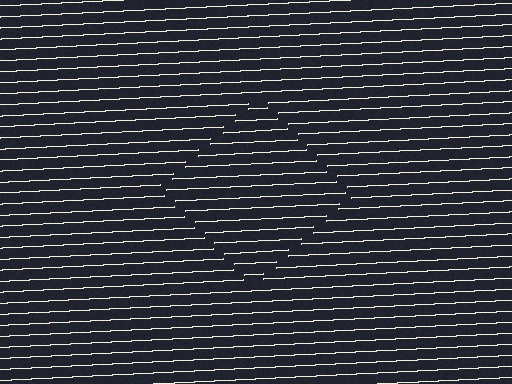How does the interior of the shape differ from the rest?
The interior of the shape contains the same grating, shifted by half a period — the contour is defined by the phase discontinuity where line-ends from the inner and outer gratings abut.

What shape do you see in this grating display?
An illusory square. The interior of the shape contains the same grating, shifted by half a period — the contour is defined by the phase discontinuity where line-ends from the inner and outer gratings abut.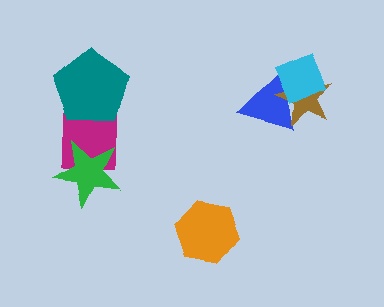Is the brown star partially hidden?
Yes, it is partially covered by another shape.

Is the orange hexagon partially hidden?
No, no other shape covers it.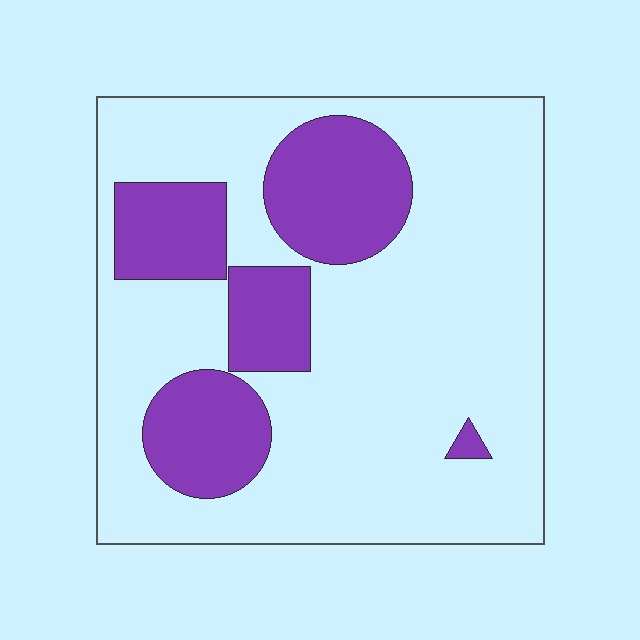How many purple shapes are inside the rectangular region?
5.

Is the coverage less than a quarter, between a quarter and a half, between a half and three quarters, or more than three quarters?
Between a quarter and a half.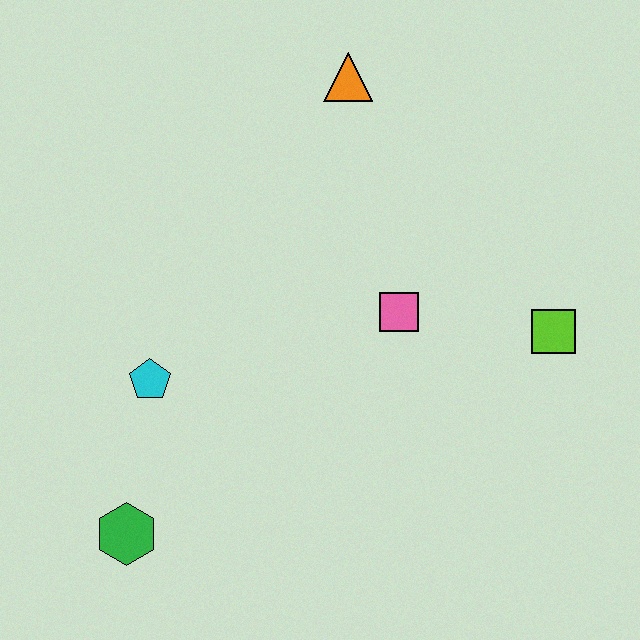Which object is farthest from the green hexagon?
The orange triangle is farthest from the green hexagon.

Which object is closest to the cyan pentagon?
The green hexagon is closest to the cyan pentagon.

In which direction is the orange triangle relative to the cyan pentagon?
The orange triangle is above the cyan pentagon.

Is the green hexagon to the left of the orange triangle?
Yes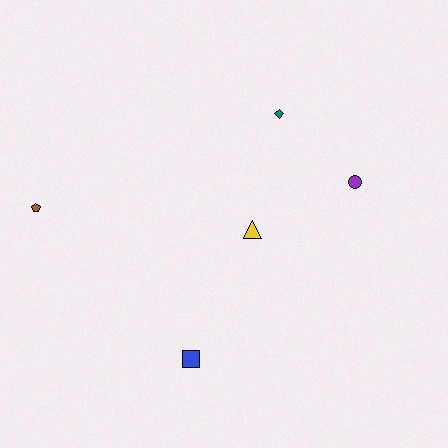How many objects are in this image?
There are 5 objects.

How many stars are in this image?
There are no stars.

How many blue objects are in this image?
There is 1 blue object.